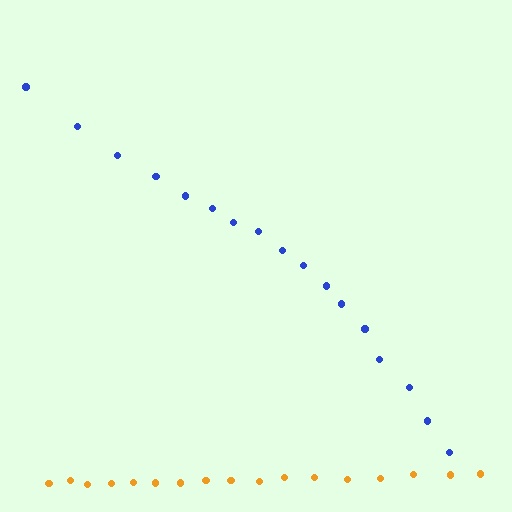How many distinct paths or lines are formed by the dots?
There are 2 distinct paths.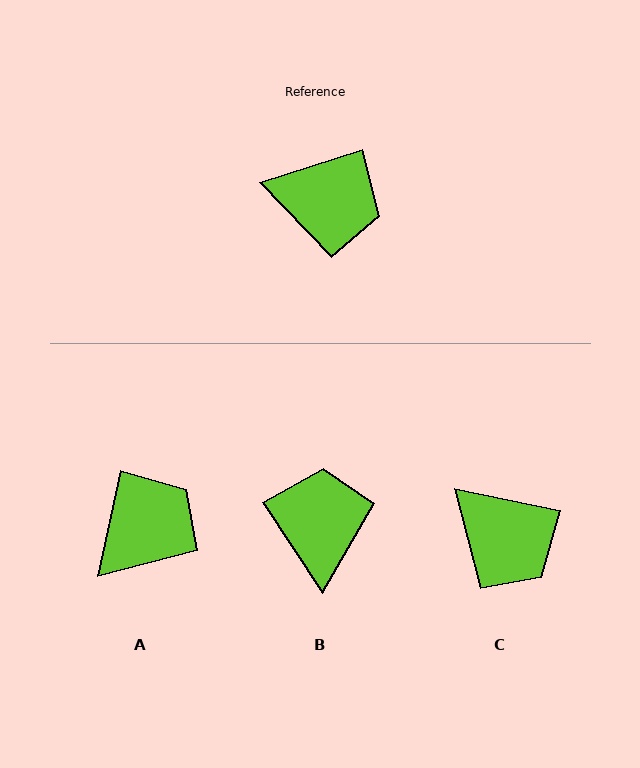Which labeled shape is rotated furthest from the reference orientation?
B, about 105 degrees away.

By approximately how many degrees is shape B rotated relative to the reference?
Approximately 105 degrees counter-clockwise.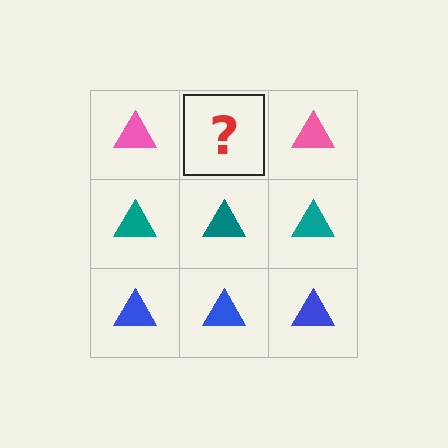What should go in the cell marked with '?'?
The missing cell should contain a pink triangle.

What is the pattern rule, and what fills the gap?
The rule is that each row has a consistent color. The gap should be filled with a pink triangle.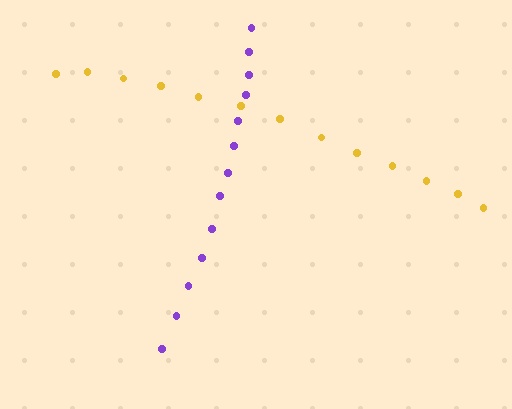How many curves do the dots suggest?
There are 2 distinct paths.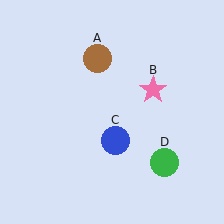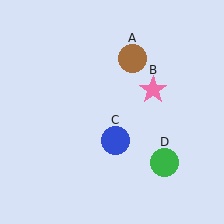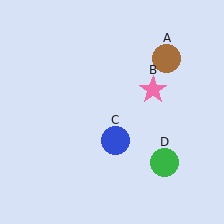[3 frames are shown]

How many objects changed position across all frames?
1 object changed position: brown circle (object A).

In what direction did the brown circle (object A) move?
The brown circle (object A) moved right.